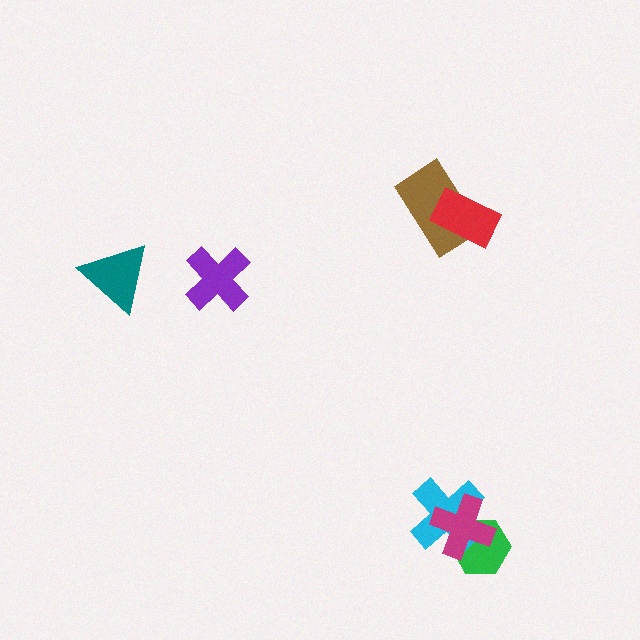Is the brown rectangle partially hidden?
Yes, it is partially covered by another shape.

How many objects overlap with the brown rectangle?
1 object overlaps with the brown rectangle.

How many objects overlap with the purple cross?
0 objects overlap with the purple cross.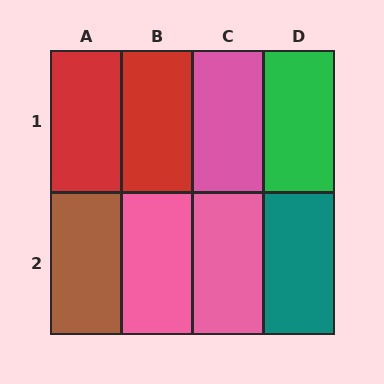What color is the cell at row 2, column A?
Brown.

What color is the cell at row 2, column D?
Teal.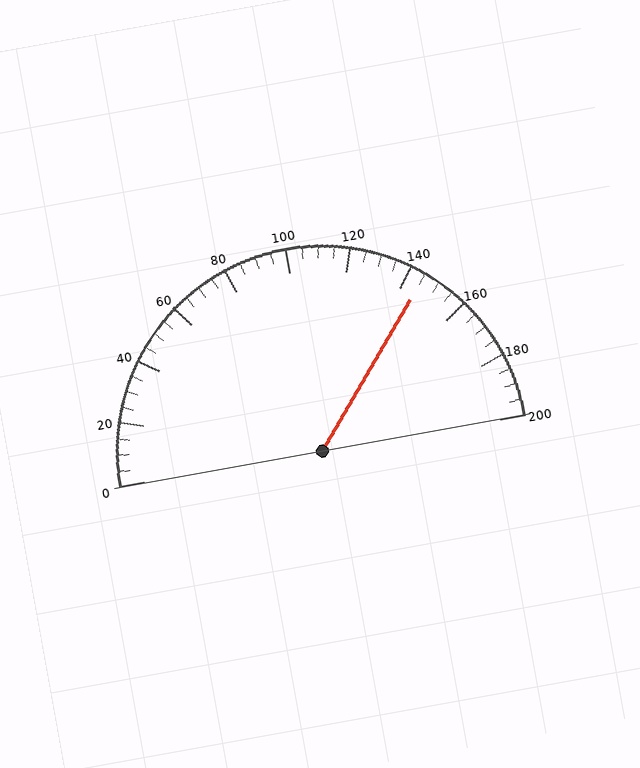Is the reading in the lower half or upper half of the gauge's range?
The reading is in the upper half of the range (0 to 200).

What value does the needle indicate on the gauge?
The needle indicates approximately 145.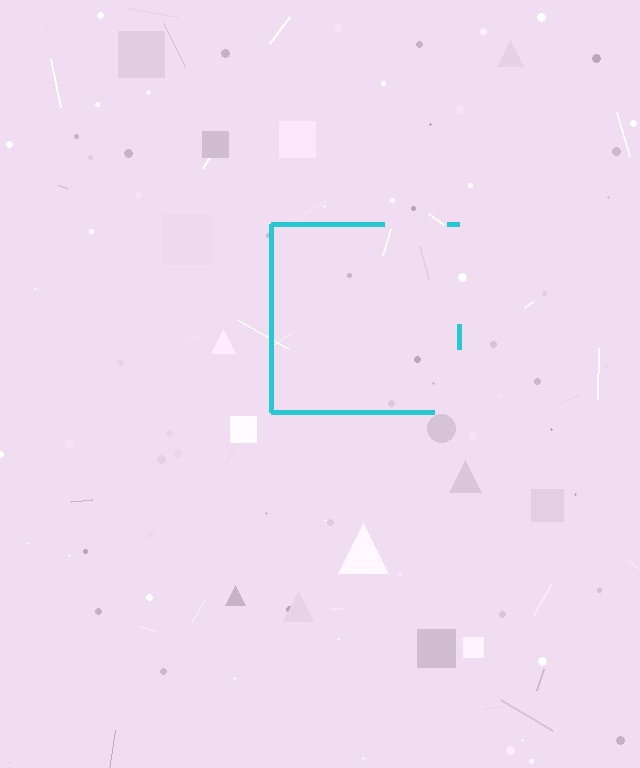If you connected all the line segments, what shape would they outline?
They would outline a square.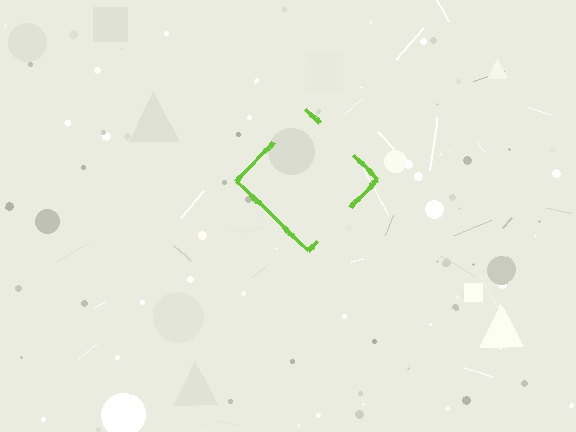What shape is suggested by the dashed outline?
The dashed outline suggests a diamond.